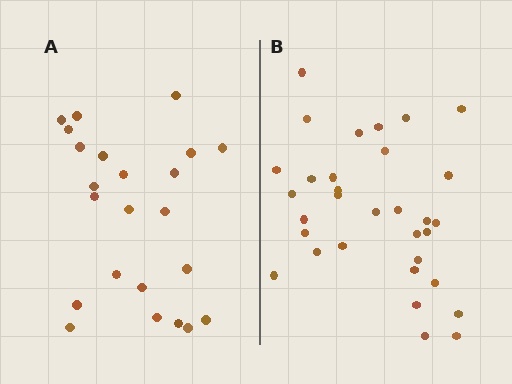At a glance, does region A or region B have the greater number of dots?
Region B (the right region) has more dots.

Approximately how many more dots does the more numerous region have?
Region B has roughly 8 or so more dots than region A.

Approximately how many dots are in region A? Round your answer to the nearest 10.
About 20 dots. (The exact count is 23, which rounds to 20.)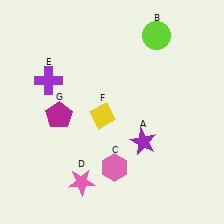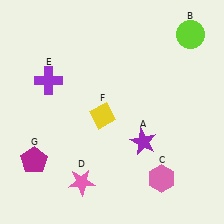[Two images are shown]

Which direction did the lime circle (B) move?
The lime circle (B) moved right.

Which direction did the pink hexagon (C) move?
The pink hexagon (C) moved right.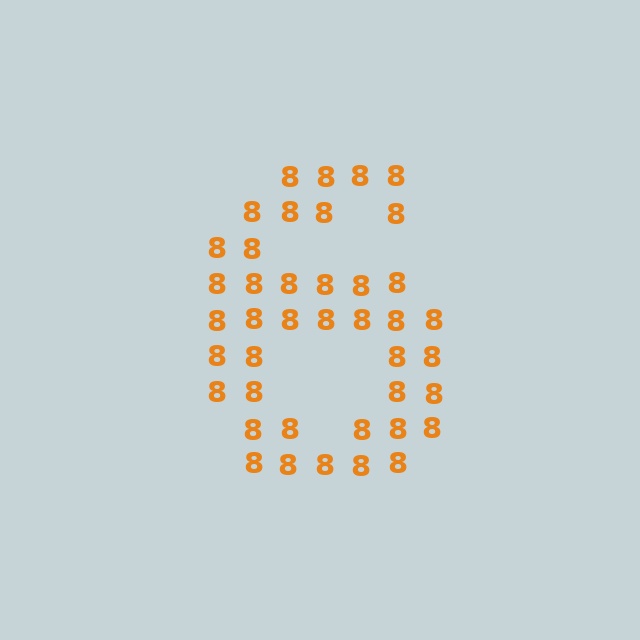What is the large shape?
The large shape is the digit 6.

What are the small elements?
The small elements are digit 8's.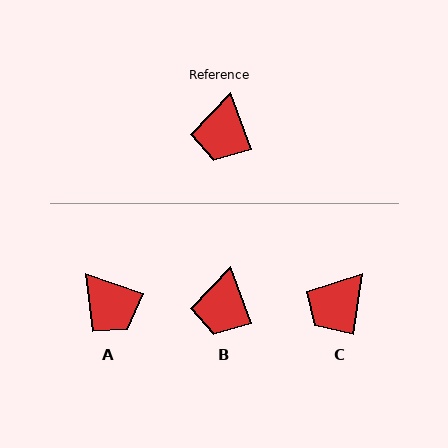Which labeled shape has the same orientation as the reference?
B.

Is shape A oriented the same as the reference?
No, it is off by about 51 degrees.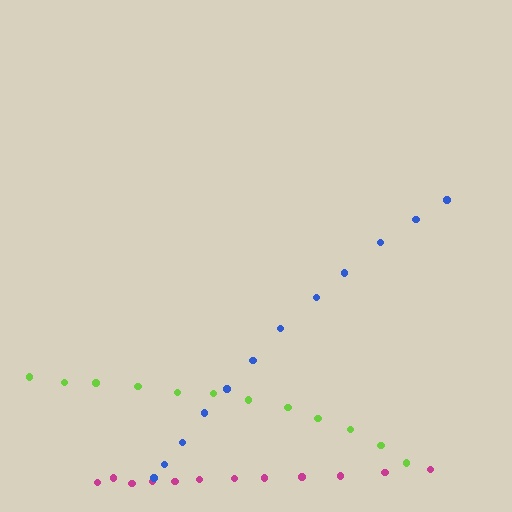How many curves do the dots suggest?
There are 3 distinct paths.